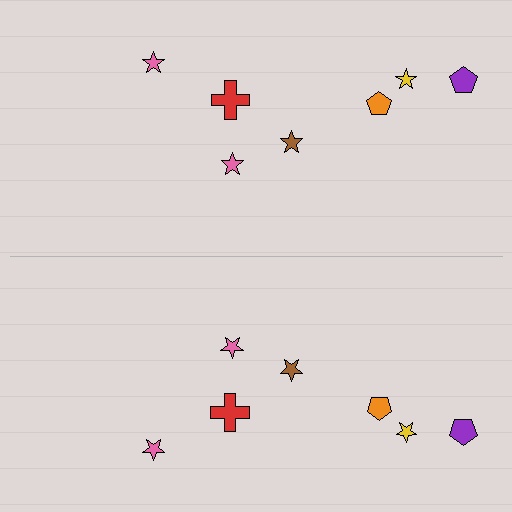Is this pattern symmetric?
Yes, this pattern has bilateral (reflection) symmetry.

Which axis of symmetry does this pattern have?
The pattern has a horizontal axis of symmetry running through the center of the image.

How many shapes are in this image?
There are 14 shapes in this image.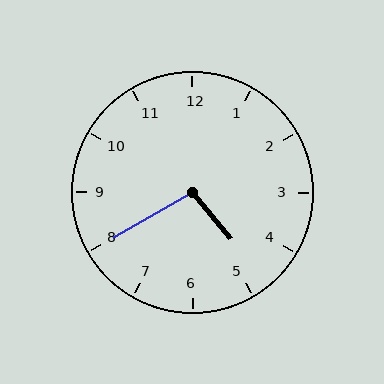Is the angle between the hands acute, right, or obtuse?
It is obtuse.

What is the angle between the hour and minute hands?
Approximately 100 degrees.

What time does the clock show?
4:40.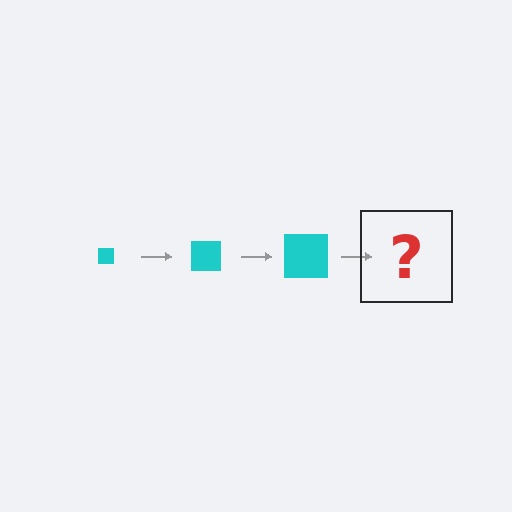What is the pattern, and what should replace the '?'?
The pattern is that the square gets progressively larger each step. The '?' should be a cyan square, larger than the previous one.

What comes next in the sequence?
The next element should be a cyan square, larger than the previous one.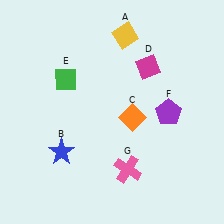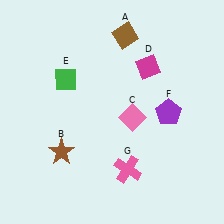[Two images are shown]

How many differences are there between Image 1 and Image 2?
There are 3 differences between the two images.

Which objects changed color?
A changed from yellow to brown. B changed from blue to brown. C changed from orange to pink.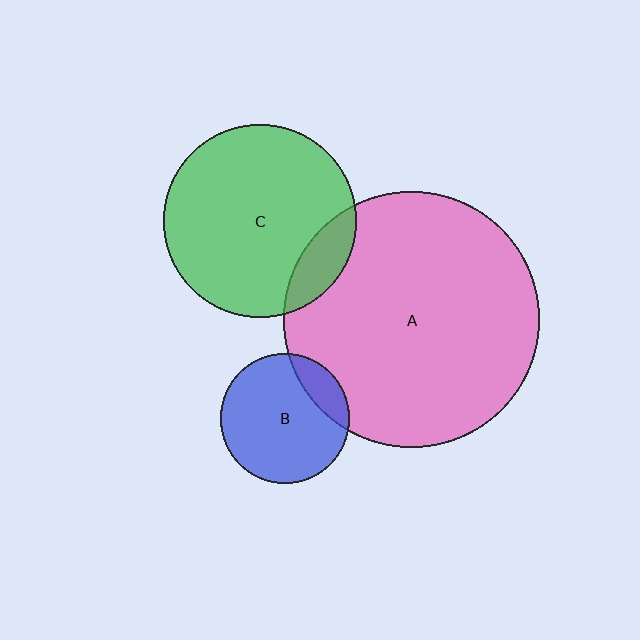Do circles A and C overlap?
Yes.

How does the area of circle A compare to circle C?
Approximately 1.8 times.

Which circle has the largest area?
Circle A (pink).